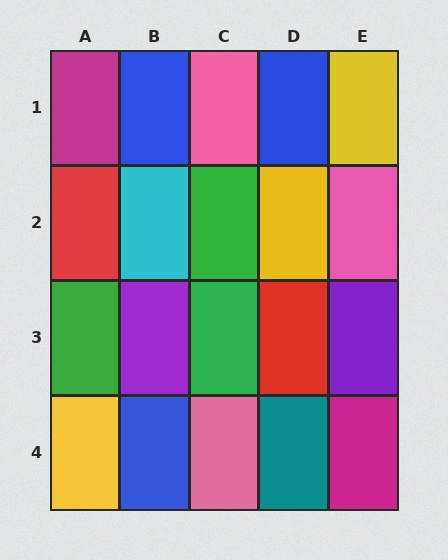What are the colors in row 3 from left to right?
Green, purple, green, red, purple.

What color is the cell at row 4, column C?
Pink.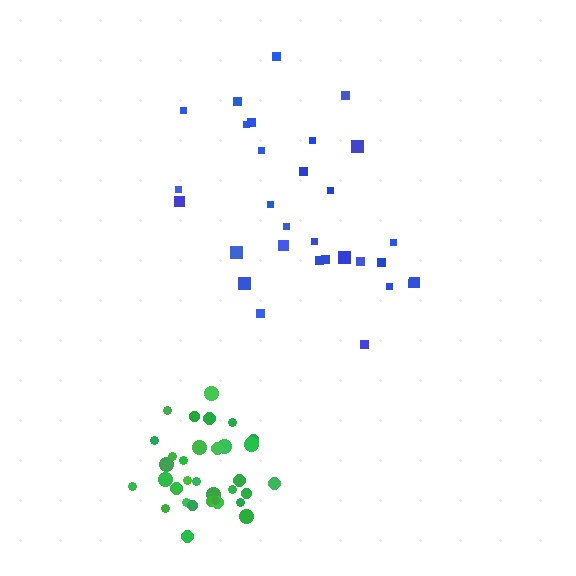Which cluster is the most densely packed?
Green.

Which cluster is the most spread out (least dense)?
Blue.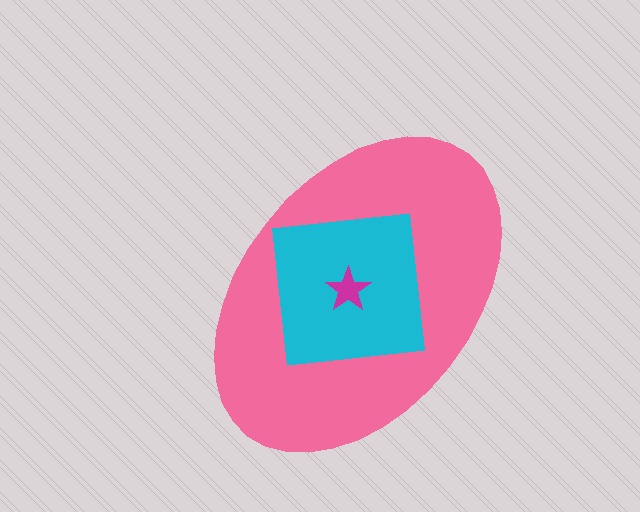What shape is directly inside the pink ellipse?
The cyan square.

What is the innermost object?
The magenta star.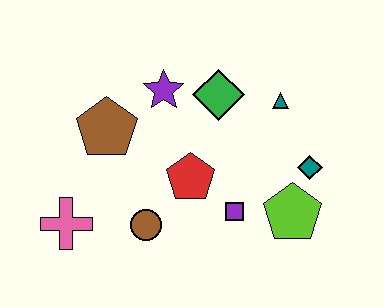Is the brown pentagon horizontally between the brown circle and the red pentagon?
No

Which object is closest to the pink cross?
The brown circle is closest to the pink cross.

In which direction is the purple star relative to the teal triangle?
The purple star is to the left of the teal triangle.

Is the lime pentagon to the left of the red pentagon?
No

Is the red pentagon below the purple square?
No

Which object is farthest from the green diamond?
The pink cross is farthest from the green diamond.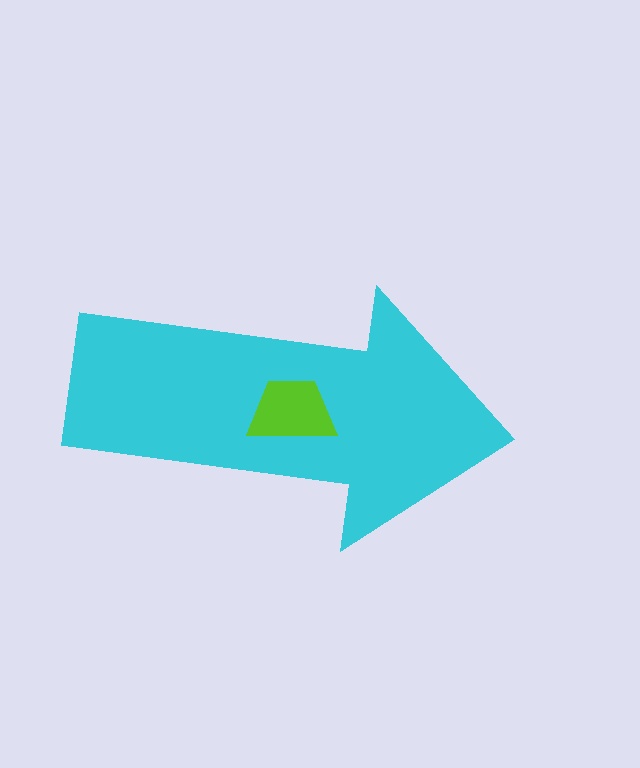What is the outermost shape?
The cyan arrow.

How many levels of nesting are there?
2.